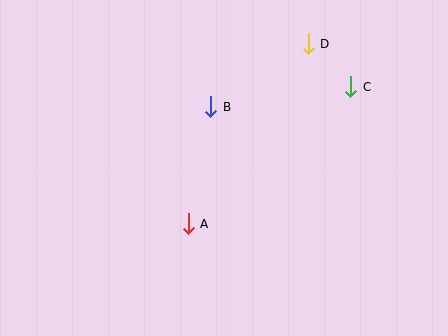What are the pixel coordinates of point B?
Point B is at (211, 107).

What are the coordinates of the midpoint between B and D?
The midpoint between B and D is at (259, 75).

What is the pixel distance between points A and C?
The distance between A and C is 213 pixels.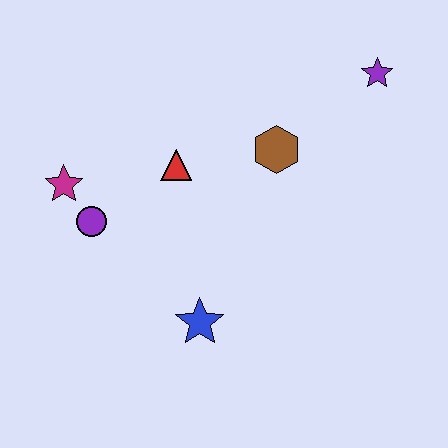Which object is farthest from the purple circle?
The purple star is farthest from the purple circle.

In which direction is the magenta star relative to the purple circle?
The magenta star is above the purple circle.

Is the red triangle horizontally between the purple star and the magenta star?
Yes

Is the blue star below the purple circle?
Yes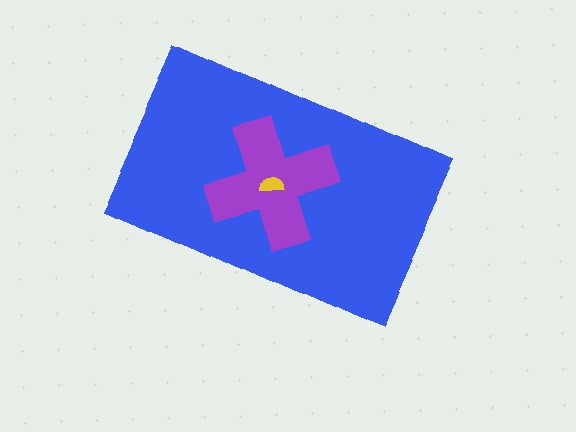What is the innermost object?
The yellow semicircle.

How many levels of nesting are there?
3.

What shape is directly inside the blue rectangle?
The purple cross.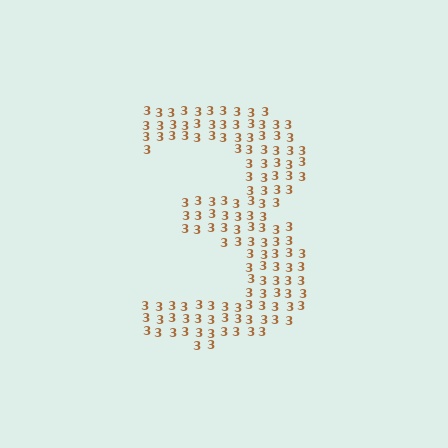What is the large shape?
The large shape is the digit 3.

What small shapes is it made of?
It is made of small digit 3's.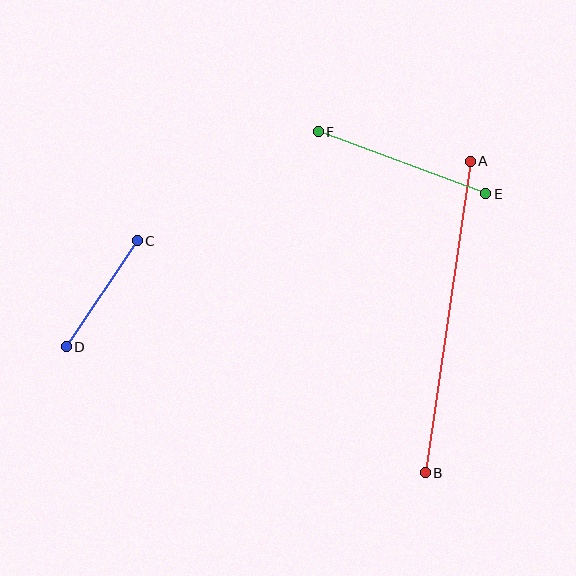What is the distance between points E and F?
The distance is approximately 178 pixels.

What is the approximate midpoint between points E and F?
The midpoint is at approximately (402, 163) pixels.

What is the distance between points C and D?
The distance is approximately 128 pixels.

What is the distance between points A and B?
The distance is approximately 315 pixels.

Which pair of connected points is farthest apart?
Points A and B are farthest apart.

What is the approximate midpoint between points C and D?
The midpoint is at approximately (102, 294) pixels.